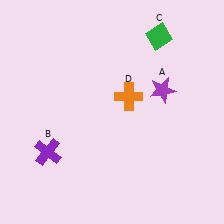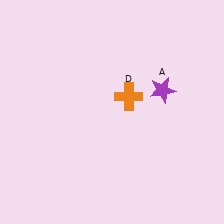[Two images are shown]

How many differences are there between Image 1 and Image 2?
There are 2 differences between the two images.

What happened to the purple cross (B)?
The purple cross (B) was removed in Image 2. It was in the bottom-left area of Image 1.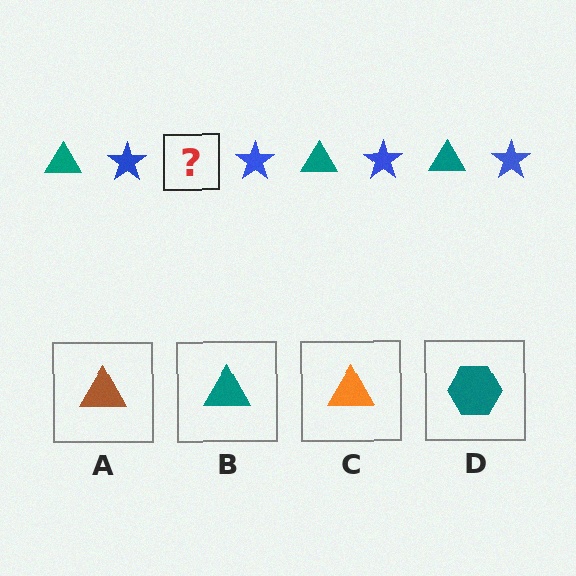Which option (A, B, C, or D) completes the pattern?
B.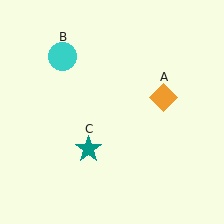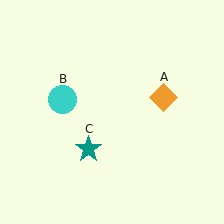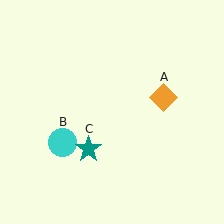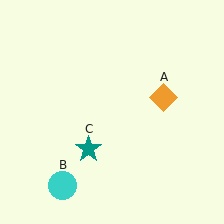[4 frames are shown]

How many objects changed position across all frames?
1 object changed position: cyan circle (object B).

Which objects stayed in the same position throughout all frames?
Orange diamond (object A) and teal star (object C) remained stationary.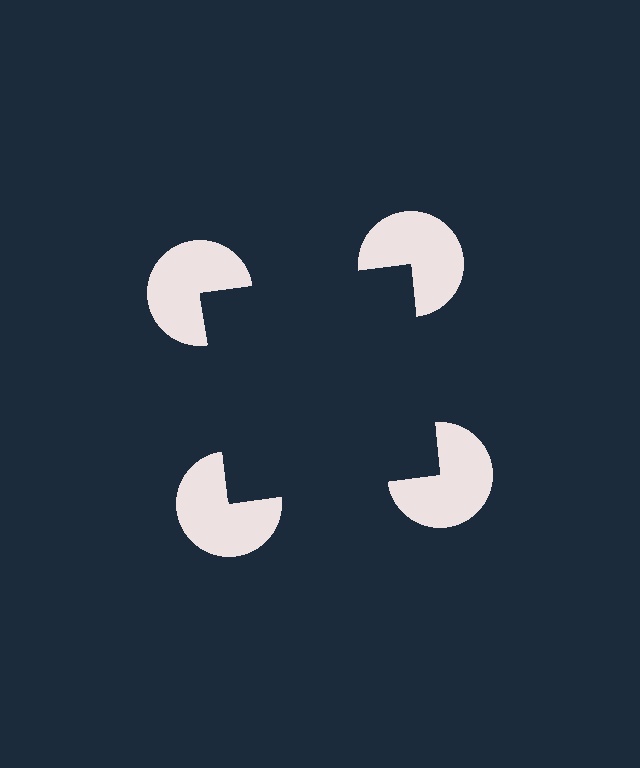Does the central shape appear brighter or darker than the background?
It typically appears slightly darker than the background, even though no actual brightness change is drawn.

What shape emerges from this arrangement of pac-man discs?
An illusory square — its edges are inferred from the aligned wedge cuts in the pac-man discs, not physically drawn.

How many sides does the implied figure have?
4 sides.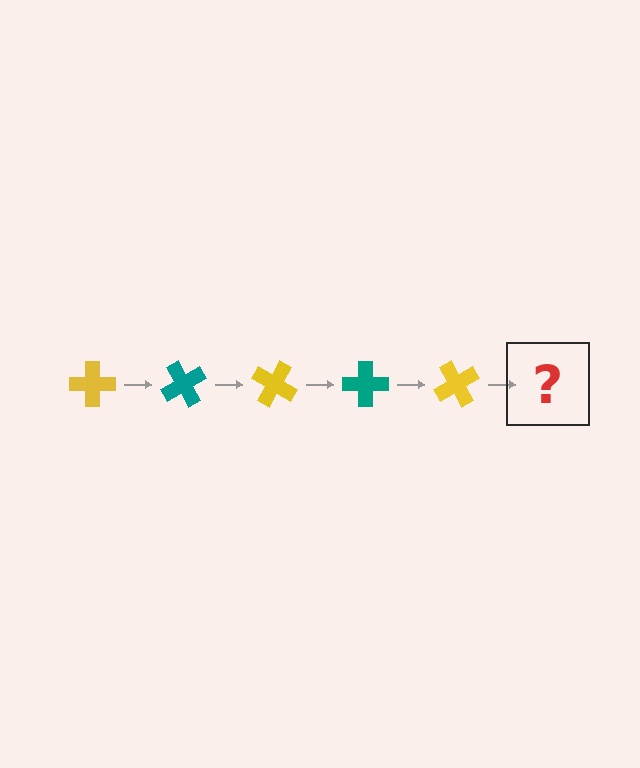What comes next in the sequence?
The next element should be a teal cross, rotated 300 degrees from the start.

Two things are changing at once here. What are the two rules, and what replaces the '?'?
The two rules are that it rotates 60 degrees each step and the color cycles through yellow and teal. The '?' should be a teal cross, rotated 300 degrees from the start.